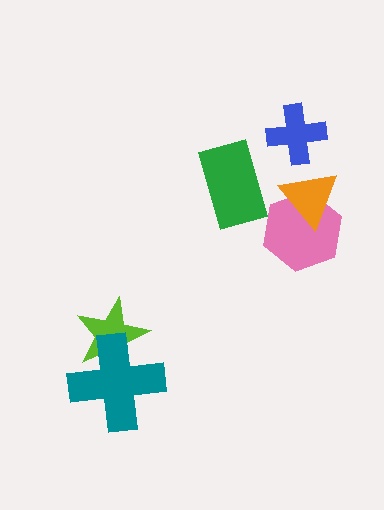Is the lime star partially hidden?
Yes, it is partially covered by another shape.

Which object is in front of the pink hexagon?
The orange triangle is in front of the pink hexagon.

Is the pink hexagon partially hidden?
Yes, it is partially covered by another shape.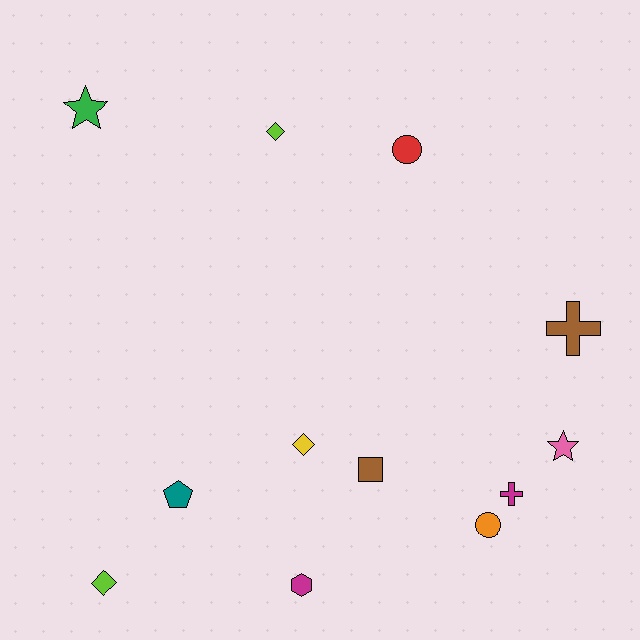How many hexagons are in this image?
There is 1 hexagon.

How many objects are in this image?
There are 12 objects.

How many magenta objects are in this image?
There are 2 magenta objects.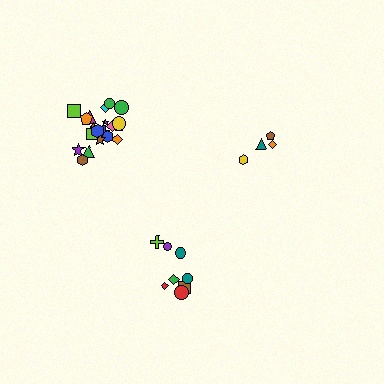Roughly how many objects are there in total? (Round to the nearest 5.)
Roughly 35 objects in total.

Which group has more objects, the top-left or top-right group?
The top-left group.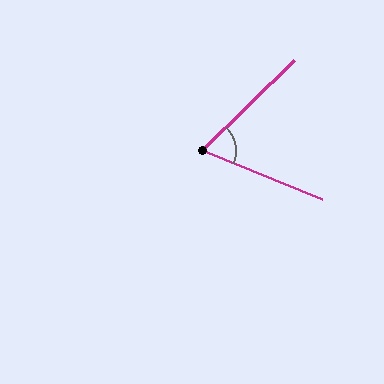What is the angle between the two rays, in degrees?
Approximately 67 degrees.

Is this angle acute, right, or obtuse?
It is acute.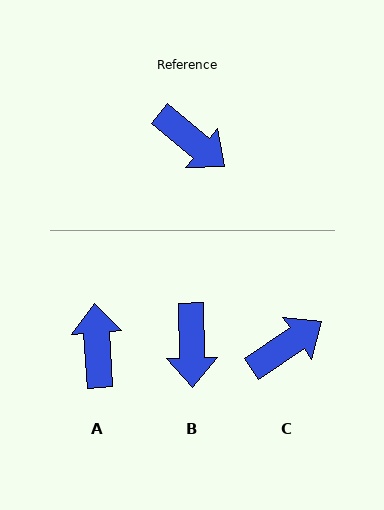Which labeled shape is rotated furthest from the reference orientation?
A, about 133 degrees away.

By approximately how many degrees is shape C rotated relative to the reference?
Approximately 73 degrees counter-clockwise.